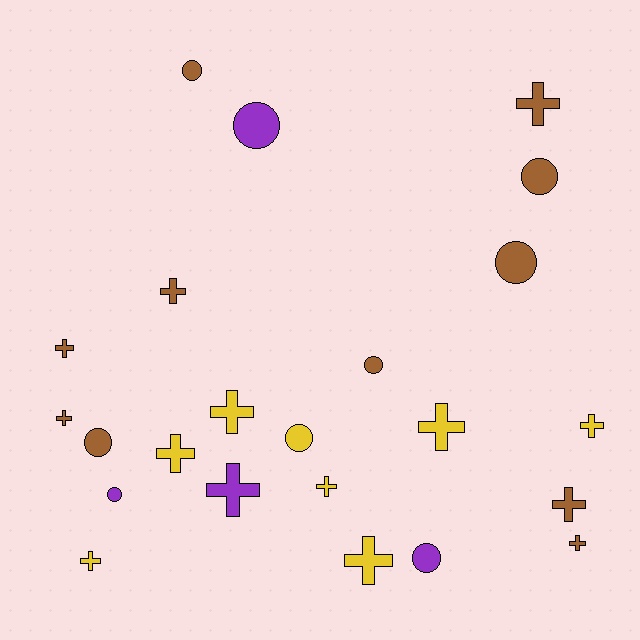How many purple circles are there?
There are 3 purple circles.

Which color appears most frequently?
Brown, with 11 objects.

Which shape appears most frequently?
Cross, with 14 objects.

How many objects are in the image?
There are 23 objects.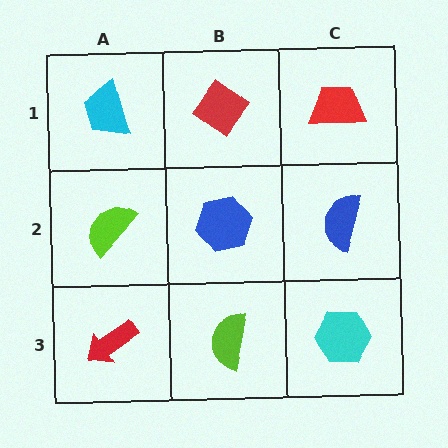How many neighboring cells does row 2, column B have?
4.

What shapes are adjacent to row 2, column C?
A red trapezoid (row 1, column C), a cyan hexagon (row 3, column C), a blue hexagon (row 2, column B).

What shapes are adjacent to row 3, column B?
A blue hexagon (row 2, column B), a red arrow (row 3, column A), a cyan hexagon (row 3, column C).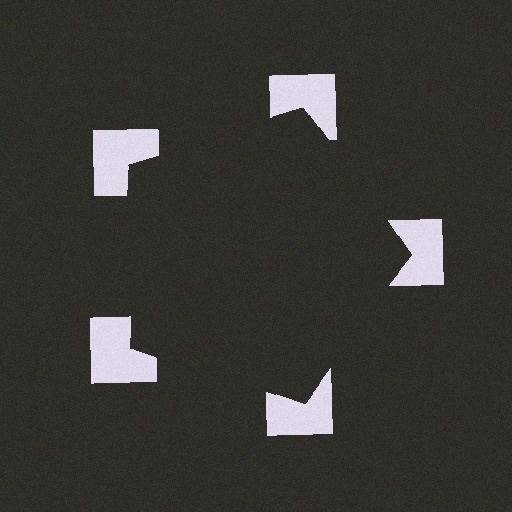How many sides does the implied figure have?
5 sides.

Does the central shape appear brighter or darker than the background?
It typically appears slightly darker than the background, even though no actual brightness change is drawn.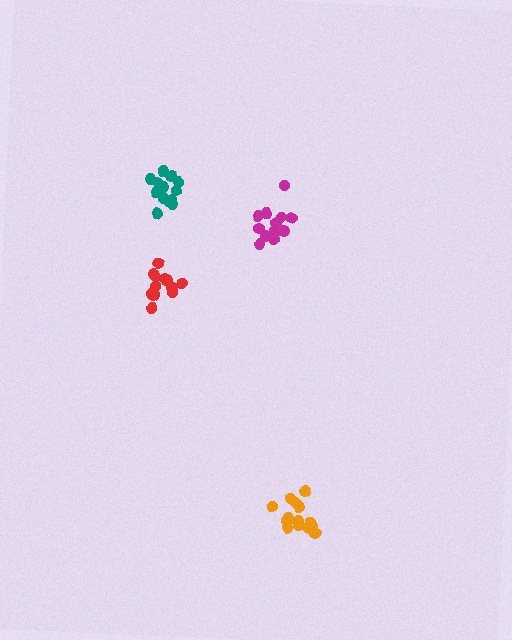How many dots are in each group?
Group 1: 14 dots, Group 2: 15 dots, Group 3: 14 dots, Group 4: 13 dots (56 total).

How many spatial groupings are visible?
There are 4 spatial groupings.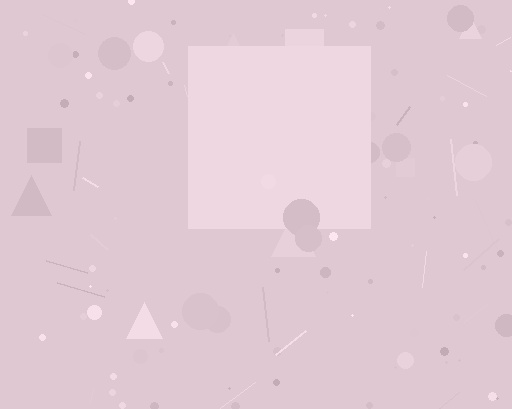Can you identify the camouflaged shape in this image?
The camouflaged shape is a square.